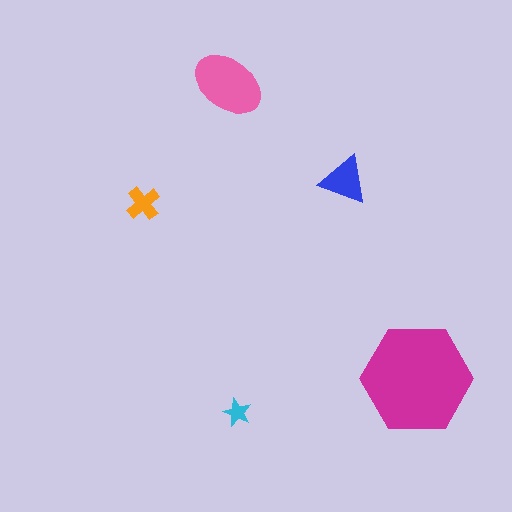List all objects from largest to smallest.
The magenta hexagon, the pink ellipse, the blue triangle, the orange cross, the cyan star.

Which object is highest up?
The pink ellipse is topmost.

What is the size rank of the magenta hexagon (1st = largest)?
1st.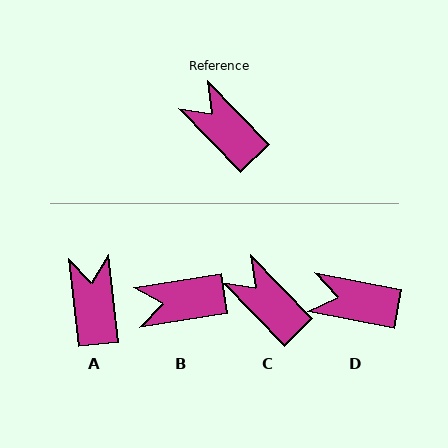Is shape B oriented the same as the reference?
No, it is off by about 55 degrees.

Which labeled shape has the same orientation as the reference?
C.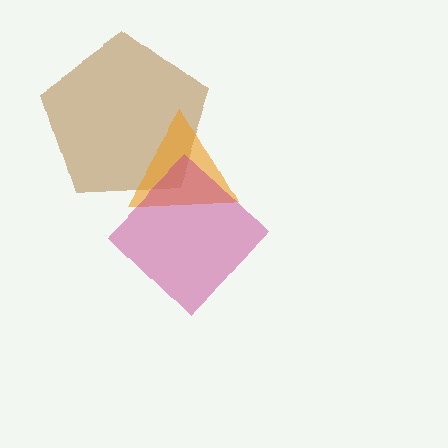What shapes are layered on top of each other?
The layered shapes are: a brown pentagon, an orange triangle, a magenta diamond.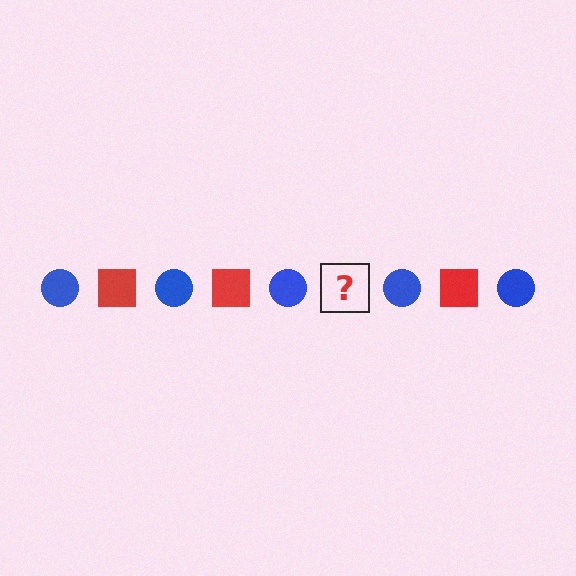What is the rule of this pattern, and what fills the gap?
The rule is that the pattern alternates between blue circle and red square. The gap should be filled with a red square.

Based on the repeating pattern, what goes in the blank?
The blank should be a red square.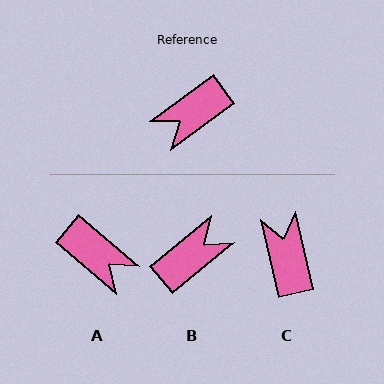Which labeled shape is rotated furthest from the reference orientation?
B, about 176 degrees away.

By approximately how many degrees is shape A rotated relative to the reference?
Approximately 104 degrees counter-clockwise.